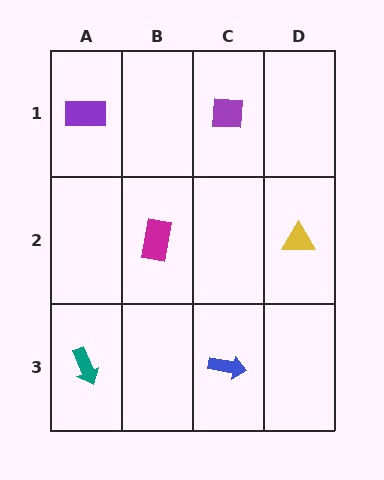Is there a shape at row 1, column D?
No, that cell is empty.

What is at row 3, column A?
A teal arrow.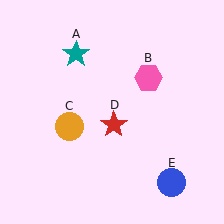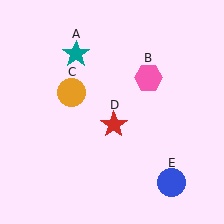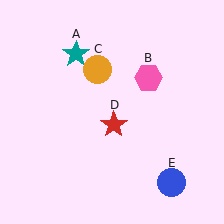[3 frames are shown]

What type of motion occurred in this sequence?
The orange circle (object C) rotated clockwise around the center of the scene.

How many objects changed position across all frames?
1 object changed position: orange circle (object C).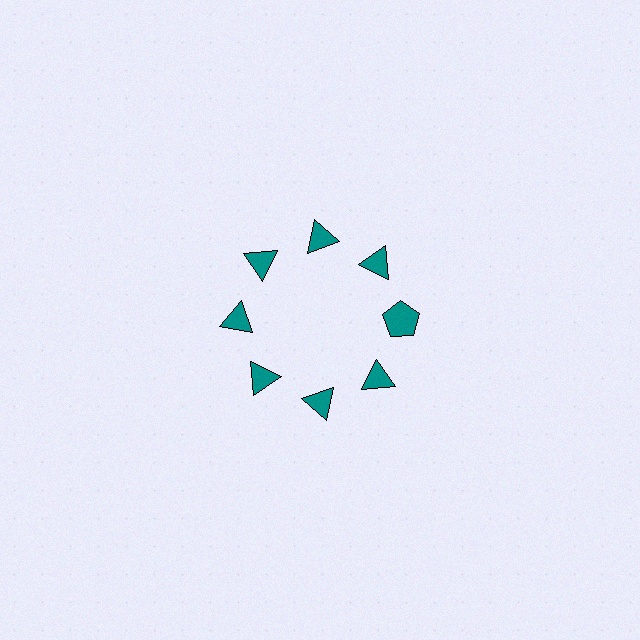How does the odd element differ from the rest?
It has a different shape: pentagon instead of triangle.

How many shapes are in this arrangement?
There are 8 shapes arranged in a ring pattern.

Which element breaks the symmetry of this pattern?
The teal pentagon at roughly the 3 o'clock position breaks the symmetry. All other shapes are teal triangles.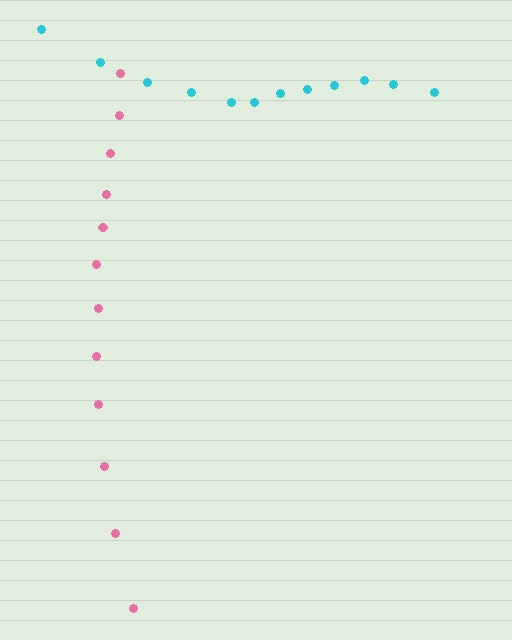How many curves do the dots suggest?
There are 2 distinct paths.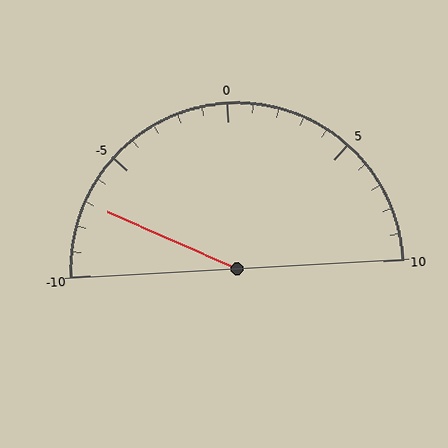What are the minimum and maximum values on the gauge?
The gauge ranges from -10 to 10.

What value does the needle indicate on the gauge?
The needle indicates approximately -7.